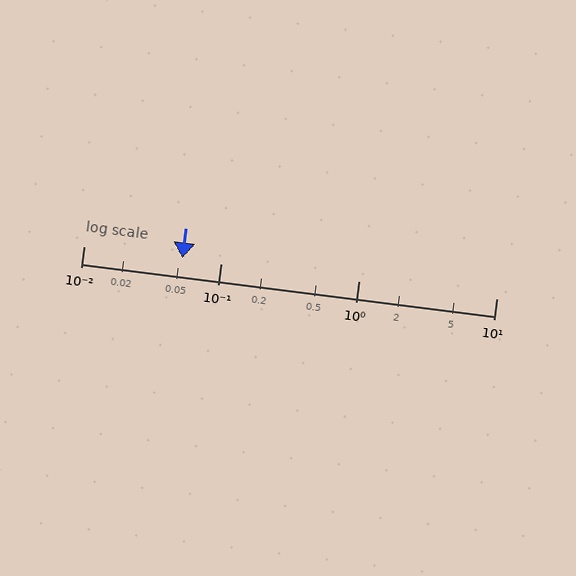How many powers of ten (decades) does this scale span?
The scale spans 3 decades, from 0.01 to 10.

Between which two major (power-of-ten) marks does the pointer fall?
The pointer is between 0.01 and 0.1.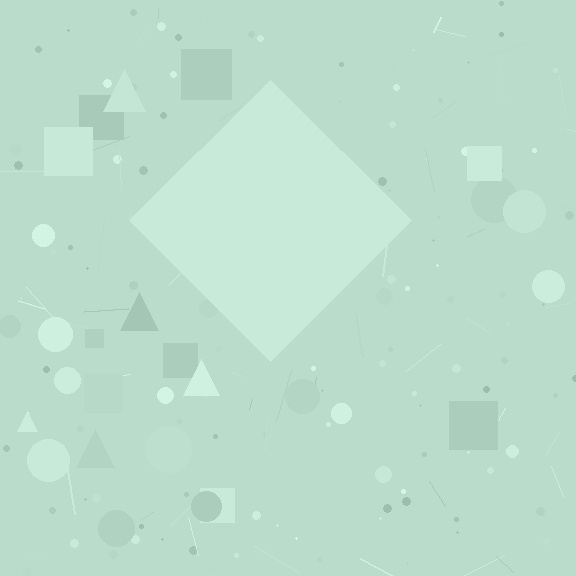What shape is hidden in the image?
A diamond is hidden in the image.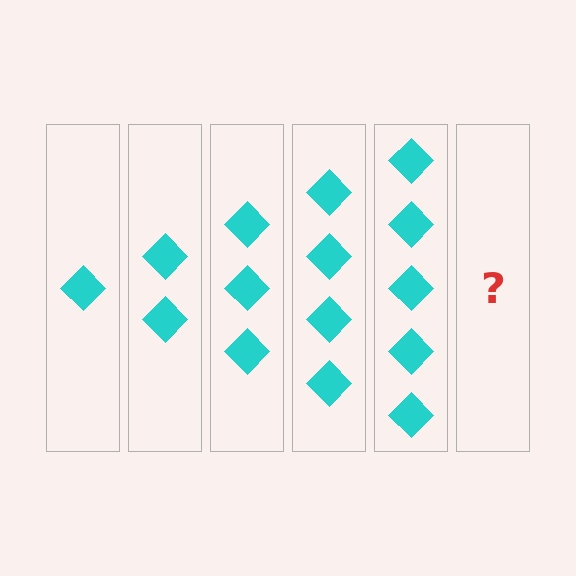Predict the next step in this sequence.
The next step is 6 diamonds.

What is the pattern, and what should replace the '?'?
The pattern is that each step adds one more diamond. The '?' should be 6 diamonds.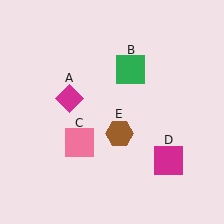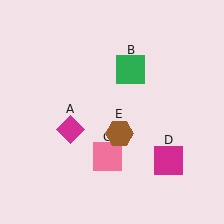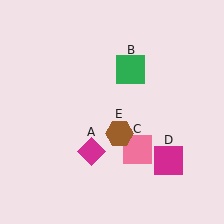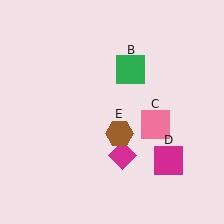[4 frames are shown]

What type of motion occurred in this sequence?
The magenta diamond (object A), pink square (object C) rotated counterclockwise around the center of the scene.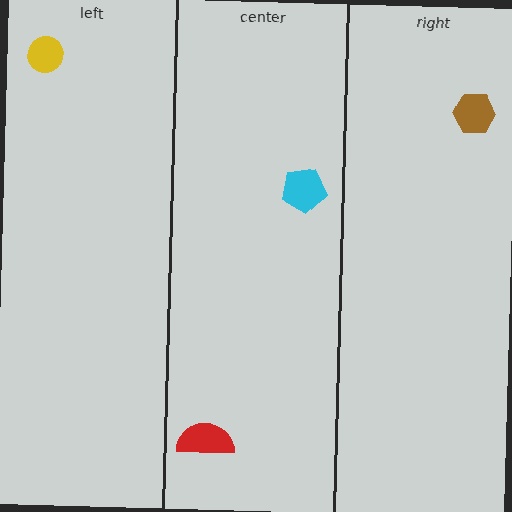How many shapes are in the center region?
2.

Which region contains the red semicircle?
The center region.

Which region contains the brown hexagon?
The right region.